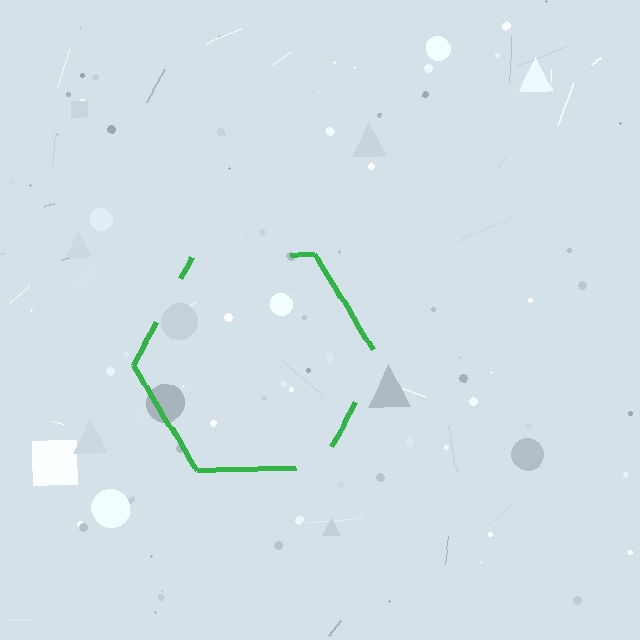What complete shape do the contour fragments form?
The contour fragments form a hexagon.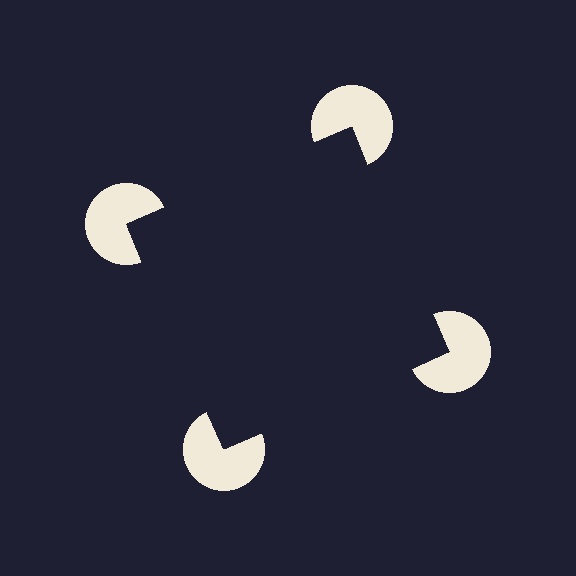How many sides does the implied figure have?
4 sides.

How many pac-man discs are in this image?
There are 4 — one at each vertex of the illusory square.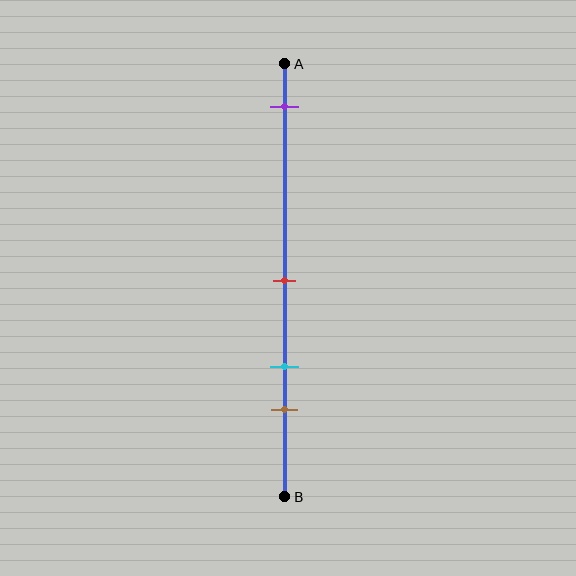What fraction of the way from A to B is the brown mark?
The brown mark is approximately 80% (0.8) of the way from A to B.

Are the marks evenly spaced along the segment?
No, the marks are not evenly spaced.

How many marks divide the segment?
There are 4 marks dividing the segment.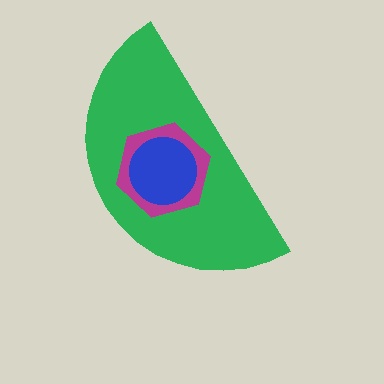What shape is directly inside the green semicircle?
The magenta hexagon.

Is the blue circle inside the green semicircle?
Yes.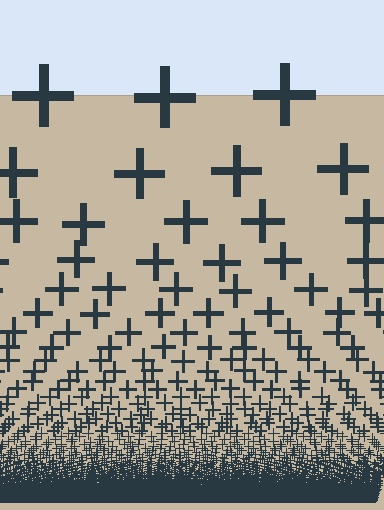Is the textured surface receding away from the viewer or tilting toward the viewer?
The surface appears to tilt toward the viewer. Texture elements get larger and sparser toward the top.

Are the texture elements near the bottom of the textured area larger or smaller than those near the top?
Smaller. The gradient is inverted — elements near the bottom are smaller and denser.